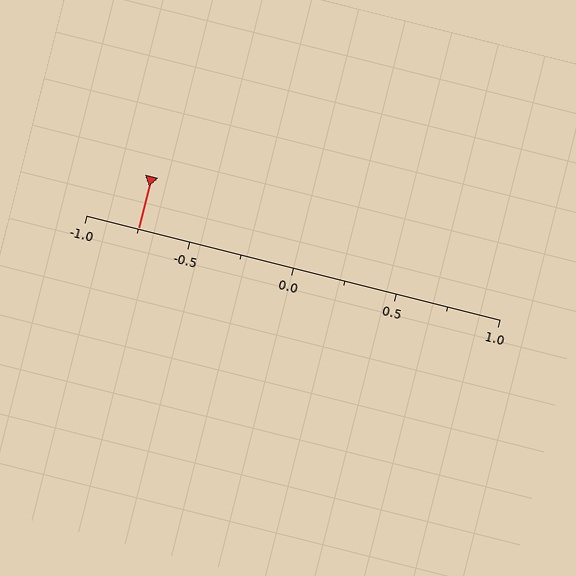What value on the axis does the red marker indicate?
The marker indicates approximately -0.75.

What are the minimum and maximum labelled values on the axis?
The axis runs from -1.0 to 1.0.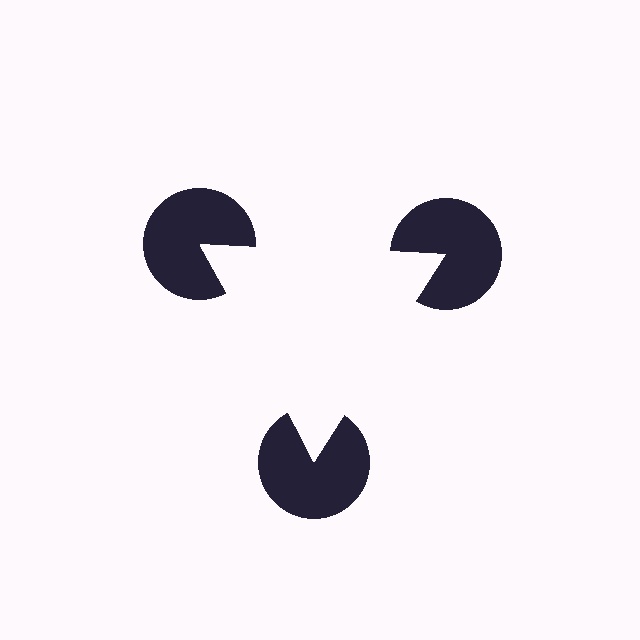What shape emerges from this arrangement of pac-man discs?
An illusory triangle — its edges are inferred from the aligned wedge cuts in the pac-man discs, not physically drawn.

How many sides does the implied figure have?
3 sides.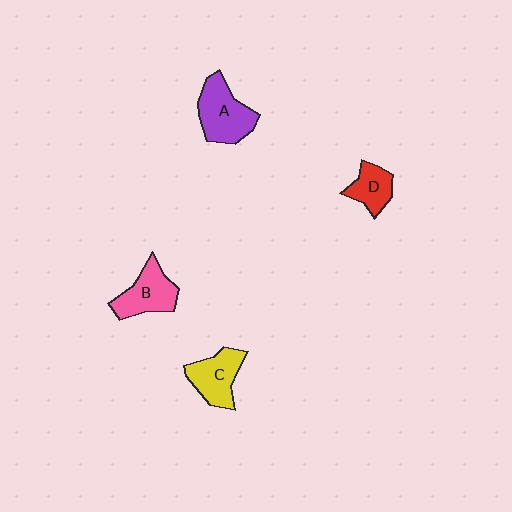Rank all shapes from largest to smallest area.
From largest to smallest: A (purple), B (pink), C (yellow), D (red).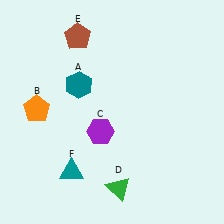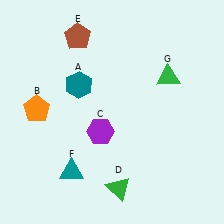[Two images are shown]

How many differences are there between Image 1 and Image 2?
There is 1 difference between the two images.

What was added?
A green triangle (G) was added in Image 2.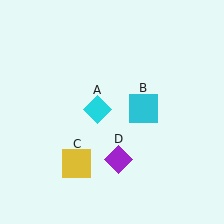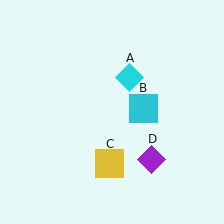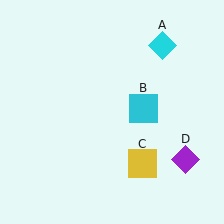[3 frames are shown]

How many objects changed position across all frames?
3 objects changed position: cyan diamond (object A), yellow square (object C), purple diamond (object D).